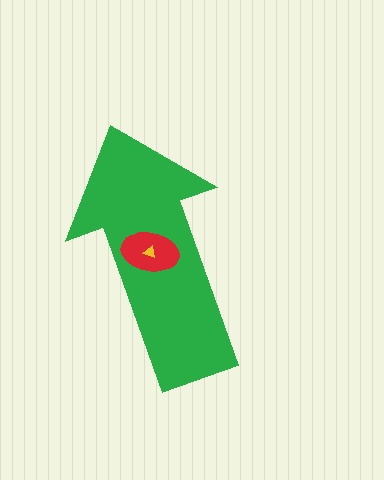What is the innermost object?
The yellow triangle.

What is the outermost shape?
The green arrow.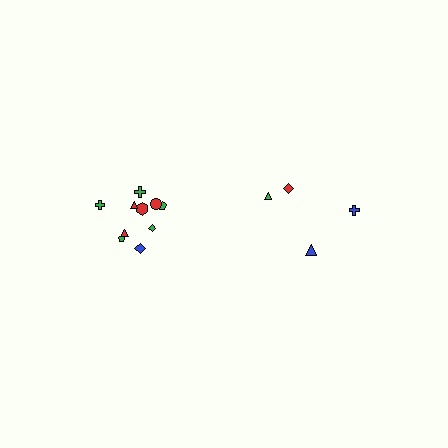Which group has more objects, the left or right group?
The left group.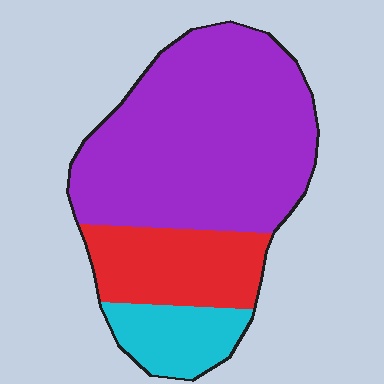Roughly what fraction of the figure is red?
Red takes up about one fifth (1/5) of the figure.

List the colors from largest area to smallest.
From largest to smallest: purple, red, cyan.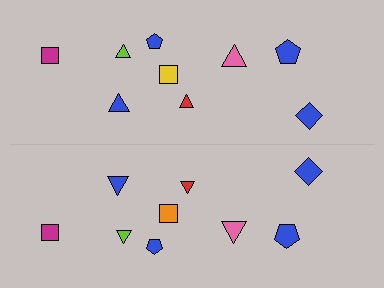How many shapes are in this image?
There are 18 shapes in this image.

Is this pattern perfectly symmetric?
No, the pattern is not perfectly symmetric. The orange square on the bottom side breaks the symmetry — its mirror counterpart is yellow.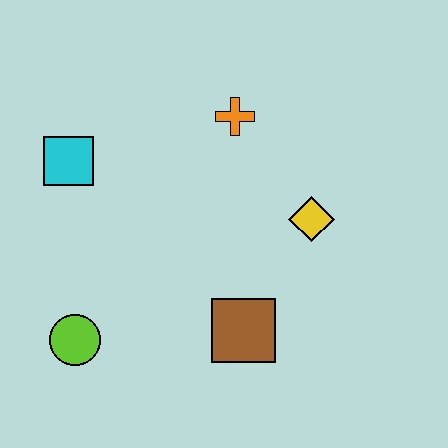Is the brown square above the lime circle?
Yes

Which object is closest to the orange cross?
The yellow diamond is closest to the orange cross.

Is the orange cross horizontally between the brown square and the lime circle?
Yes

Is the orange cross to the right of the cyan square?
Yes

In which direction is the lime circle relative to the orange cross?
The lime circle is below the orange cross.